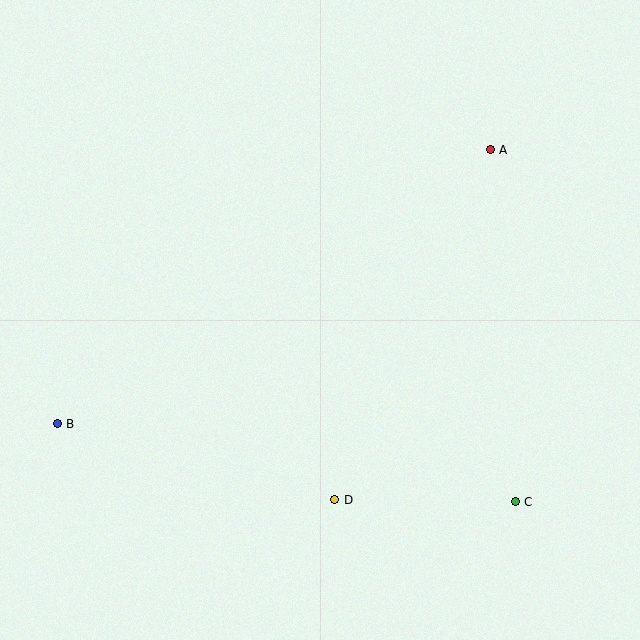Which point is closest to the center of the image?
Point D at (335, 500) is closest to the center.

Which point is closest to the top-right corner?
Point A is closest to the top-right corner.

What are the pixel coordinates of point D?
Point D is at (335, 500).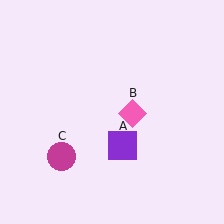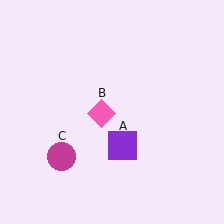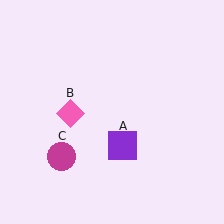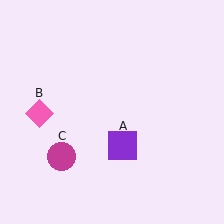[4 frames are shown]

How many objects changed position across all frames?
1 object changed position: pink diamond (object B).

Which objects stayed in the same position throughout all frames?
Purple square (object A) and magenta circle (object C) remained stationary.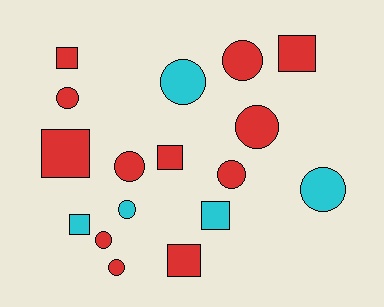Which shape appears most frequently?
Circle, with 10 objects.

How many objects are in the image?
There are 17 objects.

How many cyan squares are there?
There are 2 cyan squares.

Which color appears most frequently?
Red, with 12 objects.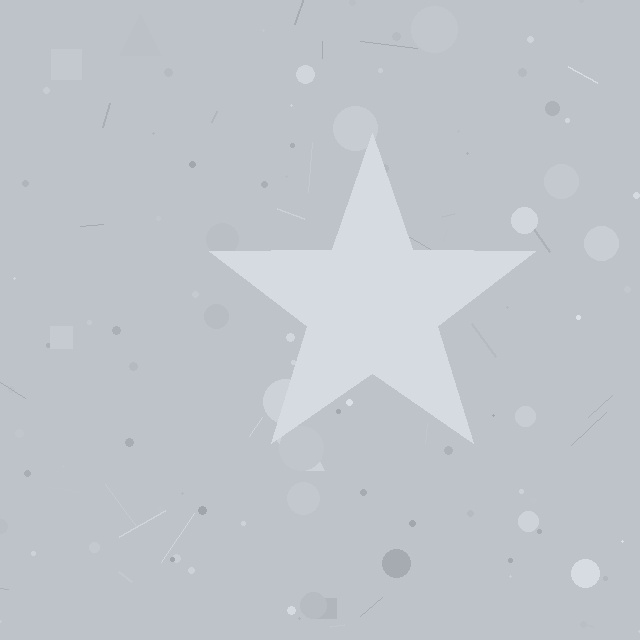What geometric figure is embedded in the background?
A star is embedded in the background.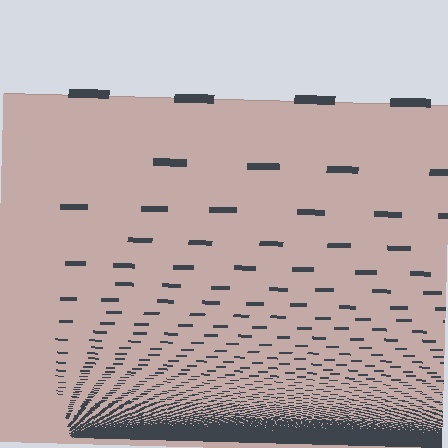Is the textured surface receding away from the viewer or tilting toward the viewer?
The surface appears to tilt toward the viewer. Texture elements get larger and sparser toward the top.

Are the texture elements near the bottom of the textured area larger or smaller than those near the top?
Smaller. The gradient is inverted — elements near the bottom are smaller and denser.